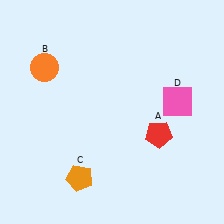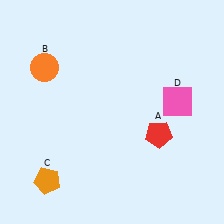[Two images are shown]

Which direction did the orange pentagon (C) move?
The orange pentagon (C) moved left.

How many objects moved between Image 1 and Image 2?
1 object moved between the two images.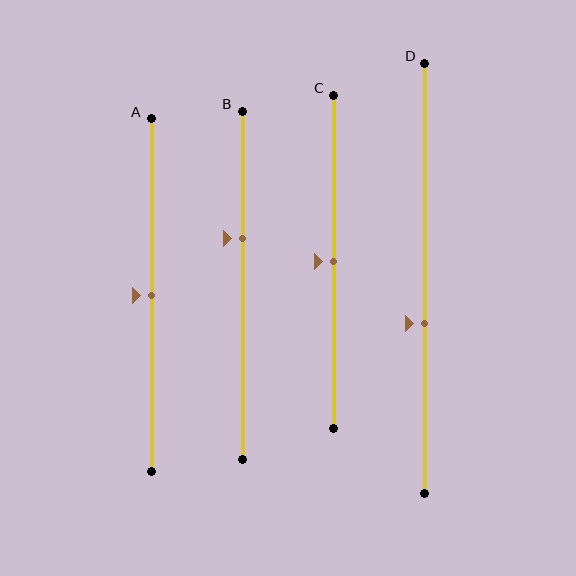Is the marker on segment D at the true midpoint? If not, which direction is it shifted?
No, the marker on segment D is shifted downward by about 10% of the segment length.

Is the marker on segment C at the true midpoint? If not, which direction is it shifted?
Yes, the marker on segment C is at the true midpoint.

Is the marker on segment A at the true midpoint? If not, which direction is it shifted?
Yes, the marker on segment A is at the true midpoint.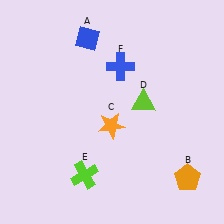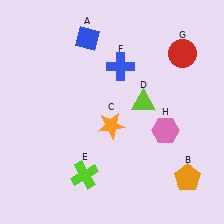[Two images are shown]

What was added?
A red circle (G), a pink hexagon (H) were added in Image 2.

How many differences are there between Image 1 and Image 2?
There are 2 differences between the two images.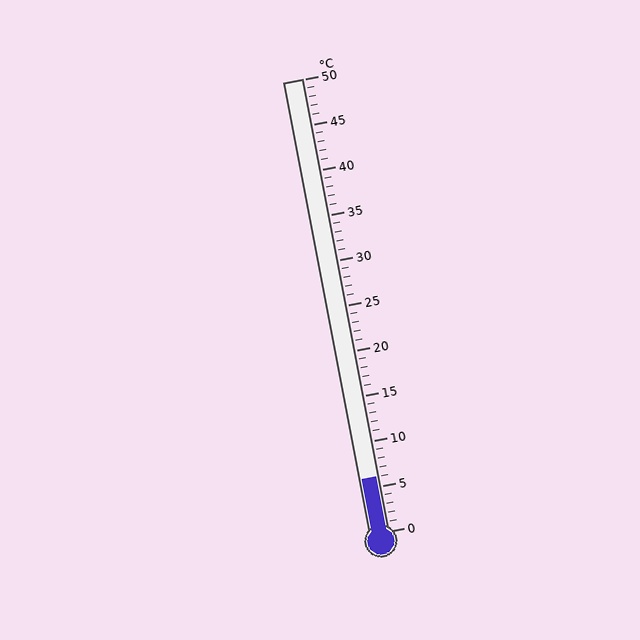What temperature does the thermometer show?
The thermometer shows approximately 6°C.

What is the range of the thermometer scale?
The thermometer scale ranges from 0°C to 50°C.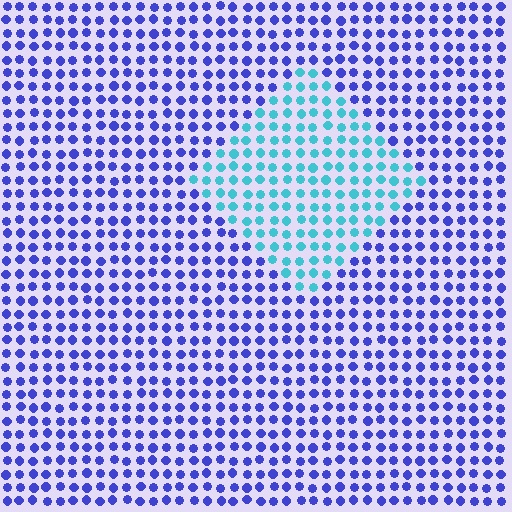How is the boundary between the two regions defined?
The boundary is defined purely by a slight shift in hue (about 54 degrees). Spacing, size, and orientation are identical on both sides.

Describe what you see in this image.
The image is filled with small blue elements in a uniform arrangement. A diamond-shaped region is visible where the elements are tinted to a slightly different hue, forming a subtle color boundary.